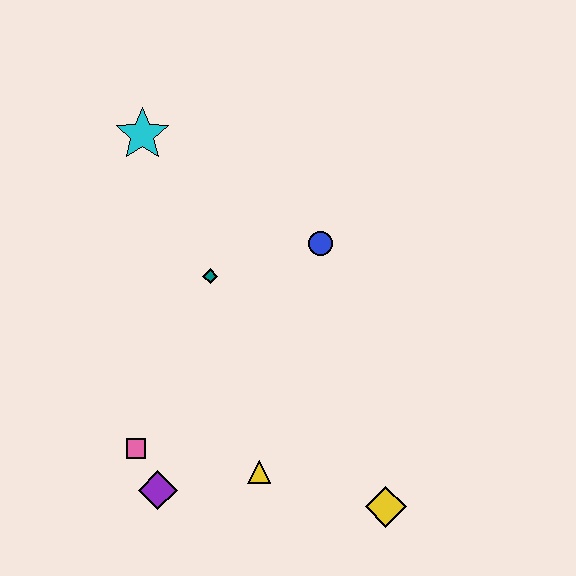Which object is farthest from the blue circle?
The purple diamond is farthest from the blue circle.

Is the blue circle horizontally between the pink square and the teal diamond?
No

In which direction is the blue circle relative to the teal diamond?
The blue circle is to the right of the teal diamond.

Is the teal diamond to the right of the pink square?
Yes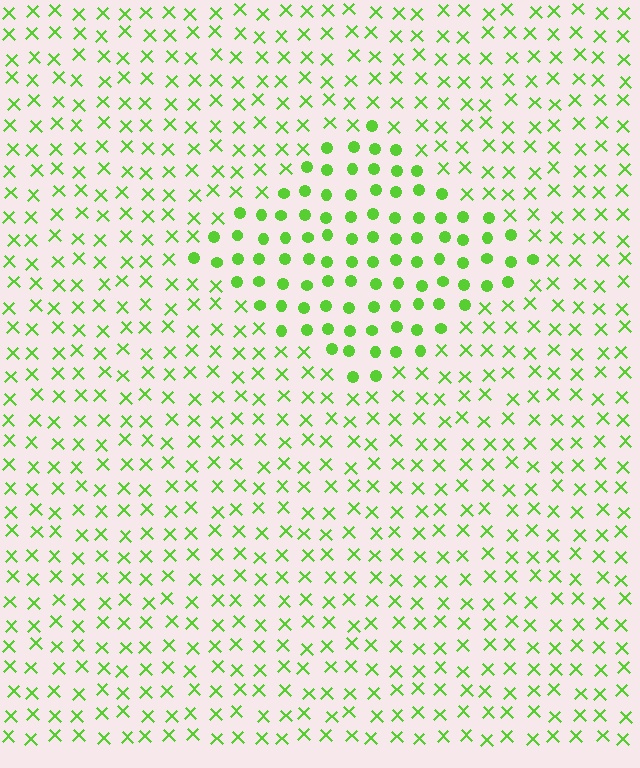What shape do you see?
I see a diamond.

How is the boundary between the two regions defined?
The boundary is defined by a change in element shape: circles inside vs. X marks outside. All elements share the same color and spacing.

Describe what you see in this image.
The image is filled with small lime elements arranged in a uniform grid. A diamond-shaped region contains circles, while the surrounding area contains X marks. The boundary is defined purely by the change in element shape.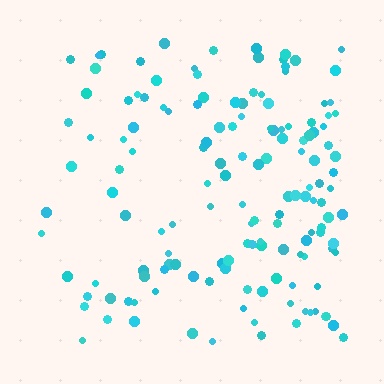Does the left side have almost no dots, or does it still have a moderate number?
Still a moderate number, just noticeably fewer than the right.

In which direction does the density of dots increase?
From left to right, with the right side densest.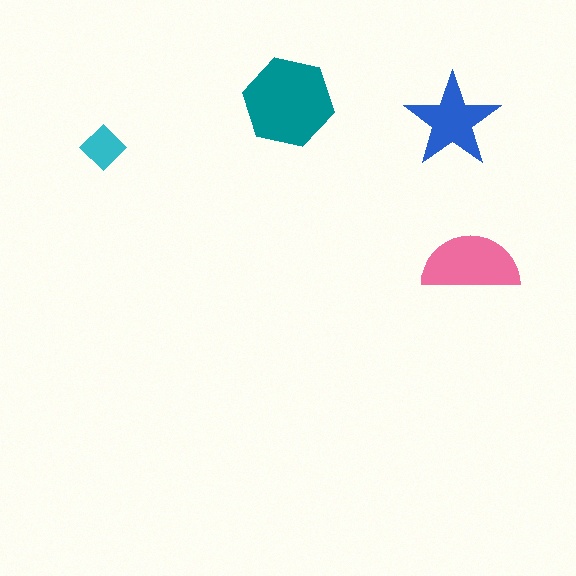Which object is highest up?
The teal hexagon is topmost.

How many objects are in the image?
There are 4 objects in the image.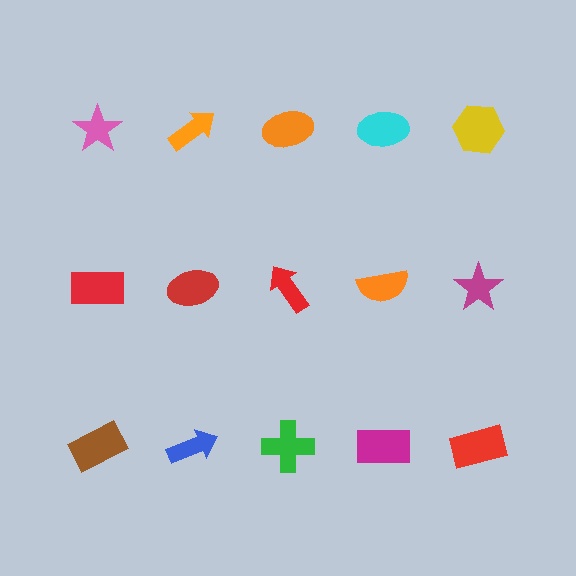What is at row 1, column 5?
A yellow hexagon.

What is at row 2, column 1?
A red rectangle.